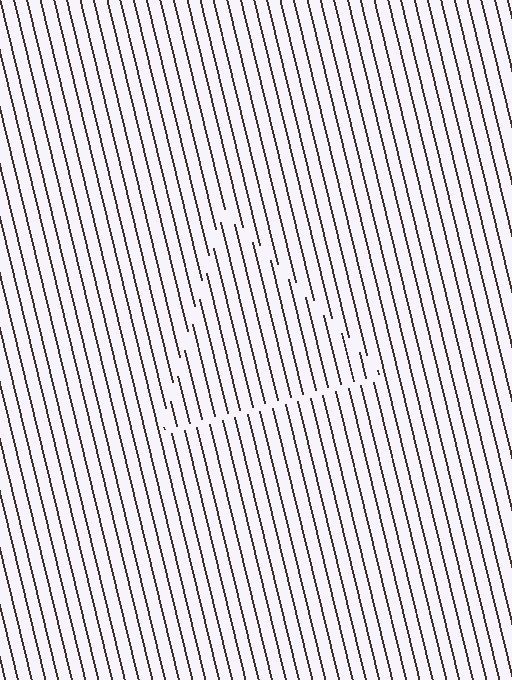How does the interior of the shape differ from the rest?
The interior of the shape contains the same grating, shifted by half a period — the contour is defined by the phase discontinuity where line-ends from the inner and outer gratings abut.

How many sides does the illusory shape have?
3 sides — the line-ends trace a triangle.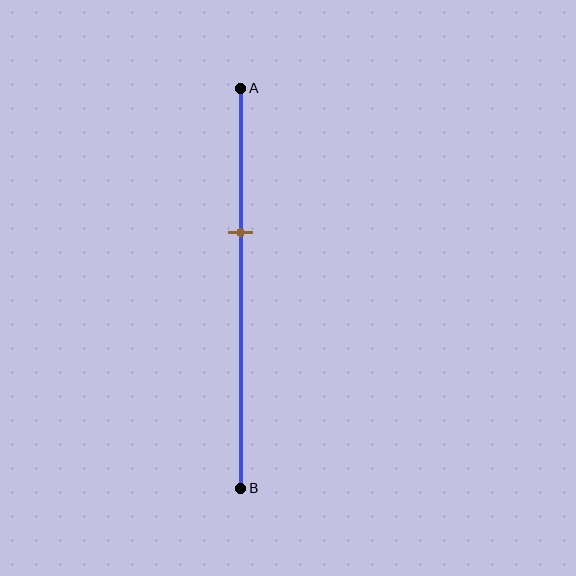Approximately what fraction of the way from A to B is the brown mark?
The brown mark is approximately 35% of the way from A to B.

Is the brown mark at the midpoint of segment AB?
No, the mark is at about 35% from A, not at the 50% midpoint.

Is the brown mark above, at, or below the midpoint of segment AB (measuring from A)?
The brown mark is above the midpoint of segment AB.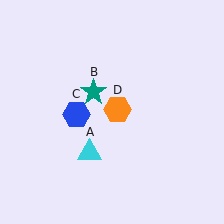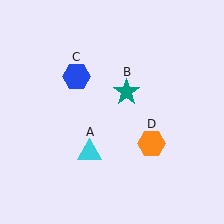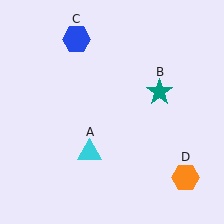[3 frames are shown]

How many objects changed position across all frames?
3 objects changed position: teal star (object B), blue hexagon (object C), orange hexagon (object D).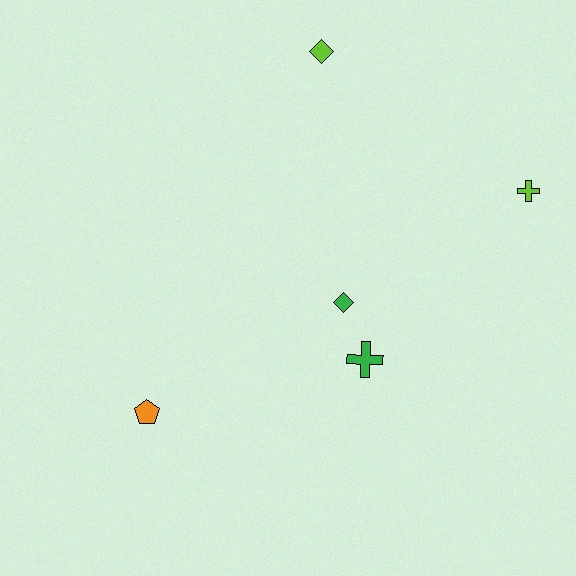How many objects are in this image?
There are 5 objects.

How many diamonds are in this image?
There are 2 diamonds.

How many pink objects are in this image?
There are no pink objects.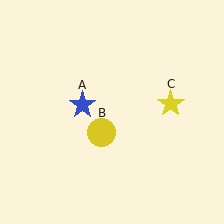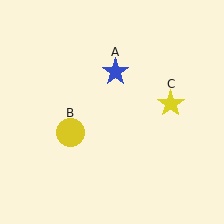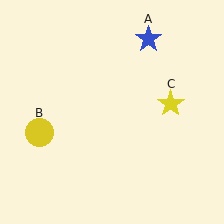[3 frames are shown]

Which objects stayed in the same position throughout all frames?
Yellow star (object C) remained stationary.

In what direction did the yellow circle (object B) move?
The yellow circle (object B) moved left.